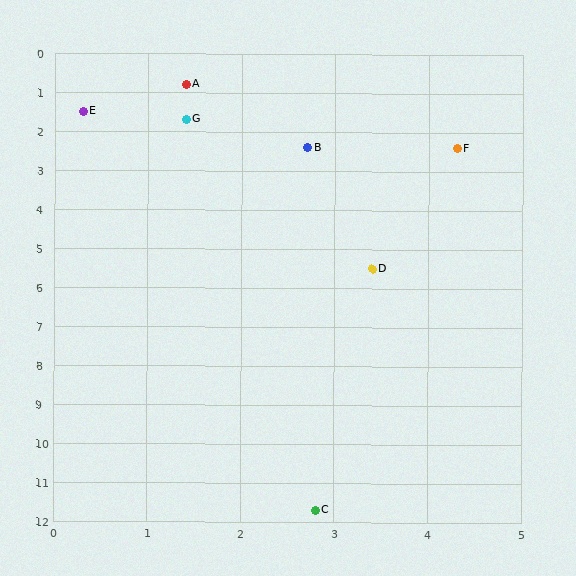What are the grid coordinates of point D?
Point D is at approximately (3.4, 5.5).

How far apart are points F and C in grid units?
Points F and C are about 9.4 grid units apart.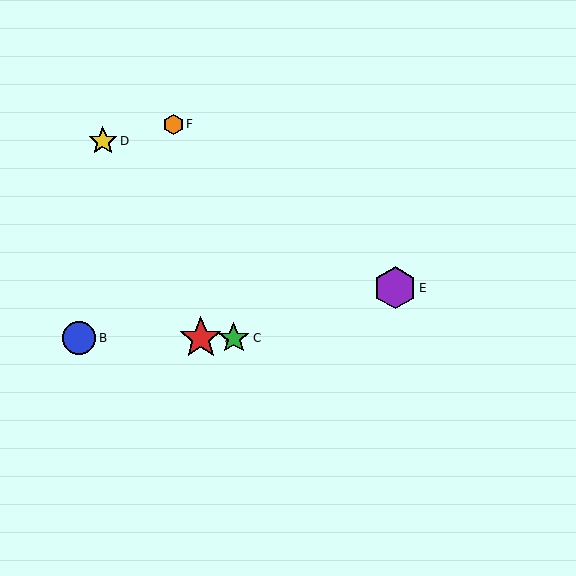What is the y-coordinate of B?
Object B is at y≈338.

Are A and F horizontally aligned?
No, A is at y≈338 and F is at y≈124.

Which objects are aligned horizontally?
Objects A, B, C are aligned horizontally.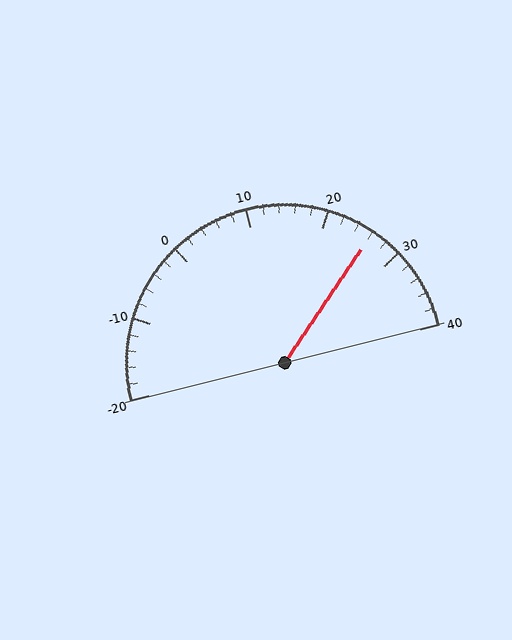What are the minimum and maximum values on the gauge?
The gauge ranges from -20 to 40.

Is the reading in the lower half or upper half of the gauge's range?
The reading is in the upper half of the range (-20 to 40).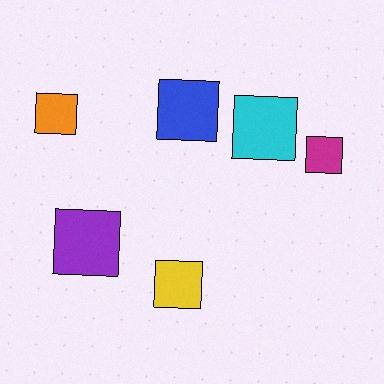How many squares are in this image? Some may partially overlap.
There are 6 squares.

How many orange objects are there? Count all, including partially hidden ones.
There is 1 orange object.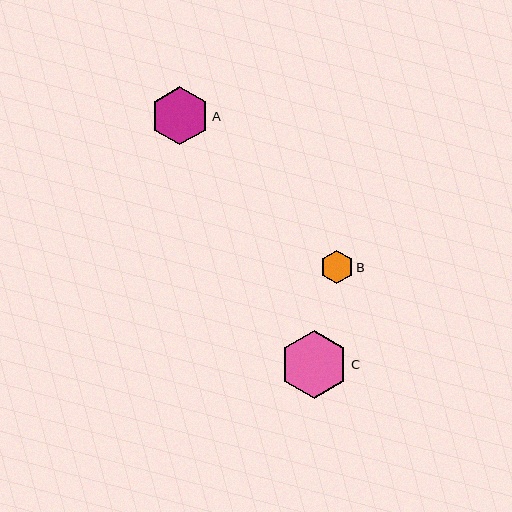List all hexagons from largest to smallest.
From largest to smallest: C, A, B.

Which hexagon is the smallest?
Hexagon B is the smallest with a size of approximately 33 pixels.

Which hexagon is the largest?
Hexagon C is the largest with a size of approximately 68 pixels.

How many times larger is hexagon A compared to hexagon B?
Hexagon A is approximately 1.7 times the size of hexagon B.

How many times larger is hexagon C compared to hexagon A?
Hexagon C is approximately 1.2 times the size of hexagon A.